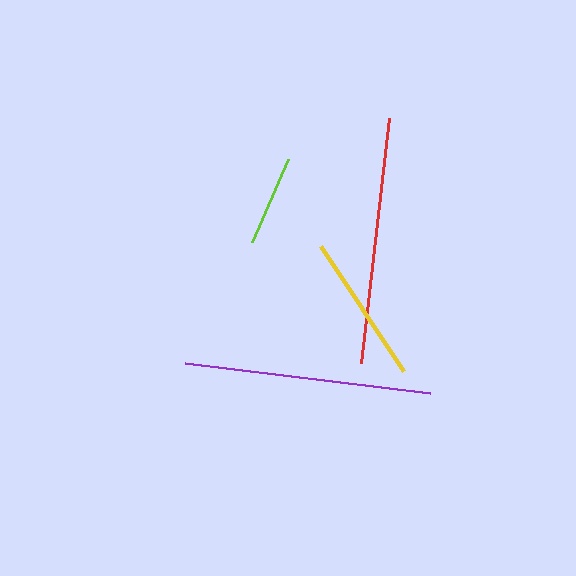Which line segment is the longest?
The red line is the longest at approximately 247 pixels.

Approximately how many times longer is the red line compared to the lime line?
The red line is approximately 2.7 times the length of the lime line.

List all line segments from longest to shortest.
From longest to shortest: red, purple, yellow, lime.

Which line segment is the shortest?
The lime line is the shortest at approximately 90 pixels.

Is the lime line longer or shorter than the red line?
The red line is longer than the lime line.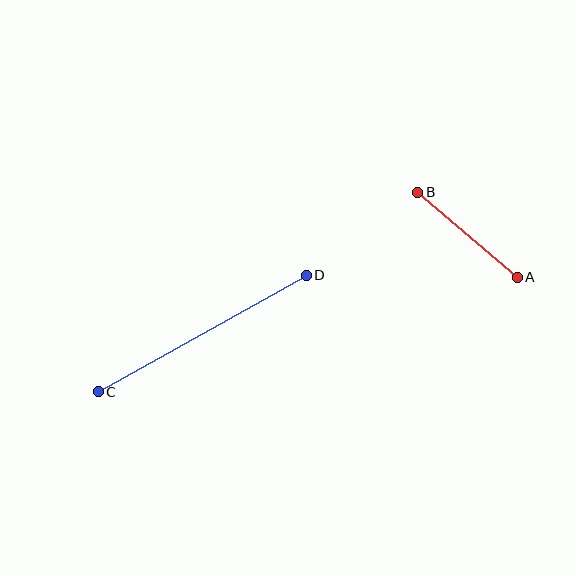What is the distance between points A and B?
The distance is approximately 131 pixels.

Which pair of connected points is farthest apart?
Points C and D are farthest apart.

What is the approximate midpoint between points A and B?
The midpoint is at approximately (468, 235) pixels.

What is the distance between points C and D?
The distance is approximately 238 pixels.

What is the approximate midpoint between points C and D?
The midpoint is at approximately (202, 333) pixels.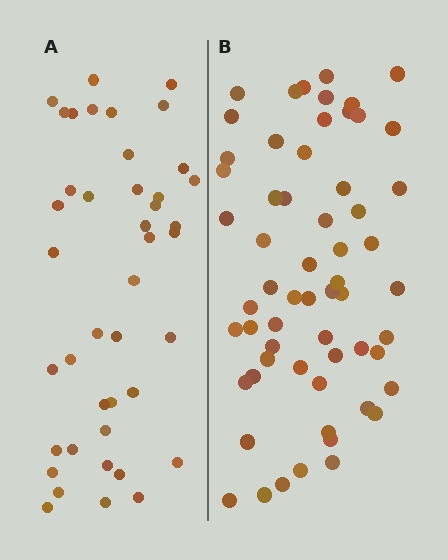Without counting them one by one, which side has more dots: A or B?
Region B (the right region) has more dots.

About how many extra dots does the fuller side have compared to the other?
Region B has approximately 20 more dots than region A.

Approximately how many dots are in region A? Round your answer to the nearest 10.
About 40 dots. (The exact count is 42, which rounds to 40.)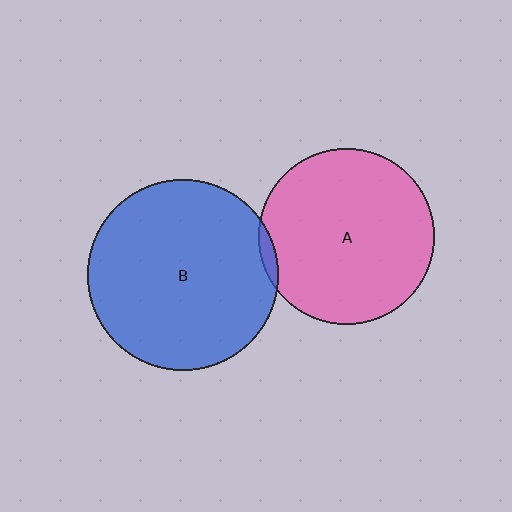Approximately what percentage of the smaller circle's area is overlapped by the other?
Approximately 5%.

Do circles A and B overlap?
Yes.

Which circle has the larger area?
Circle B (blue).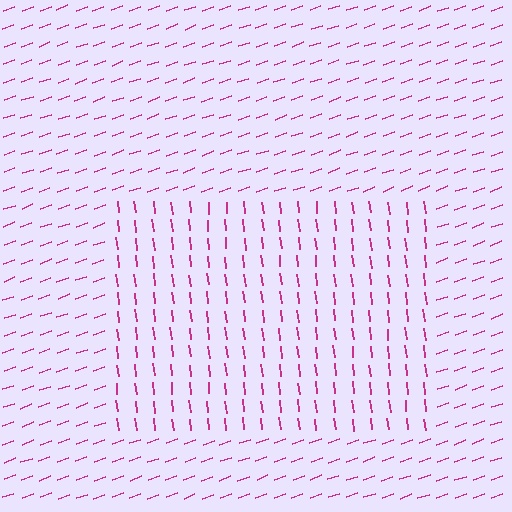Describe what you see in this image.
The image is filled with small magenta line segments. A rectangle region in the image has lines oriented differently from the surrounding lines, creating a visible texture boundary.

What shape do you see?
I see a rectangle.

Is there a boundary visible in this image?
Yes, there is a texture boundary formed by a change in line orientation.